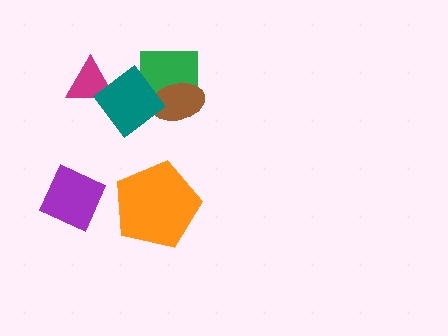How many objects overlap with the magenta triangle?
1 object overlaps with the magenta triangle.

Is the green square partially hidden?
Yes, it is partially covered by another shape.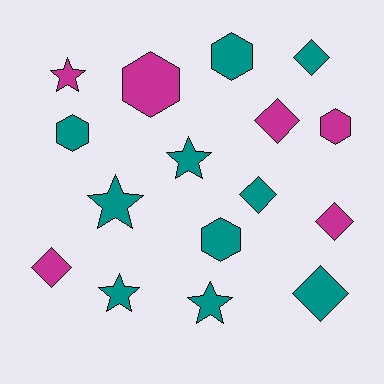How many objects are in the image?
There are 16 objects.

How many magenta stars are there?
There is 1 magenta star.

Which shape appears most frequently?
Diamond, with 6 objects.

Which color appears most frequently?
Teal, with 10 objects.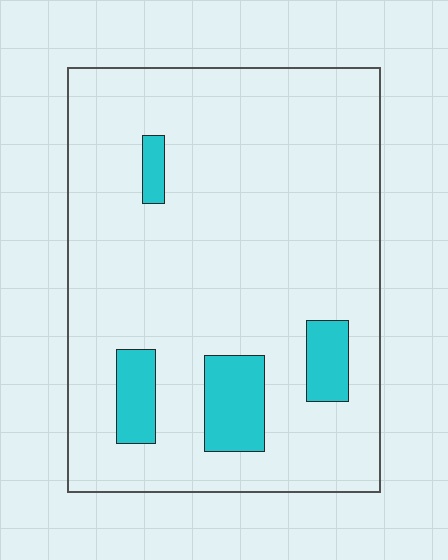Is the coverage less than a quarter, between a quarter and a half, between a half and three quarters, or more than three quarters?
Less than a quarter.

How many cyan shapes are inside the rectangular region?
4.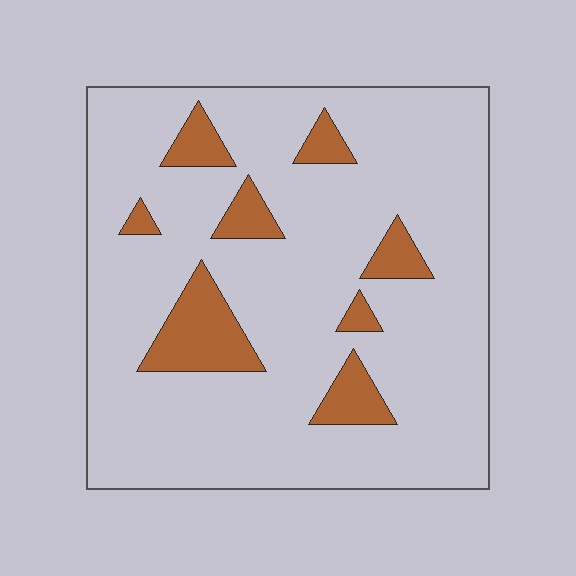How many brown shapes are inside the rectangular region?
8.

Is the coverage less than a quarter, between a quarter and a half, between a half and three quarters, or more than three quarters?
Less than a quarter.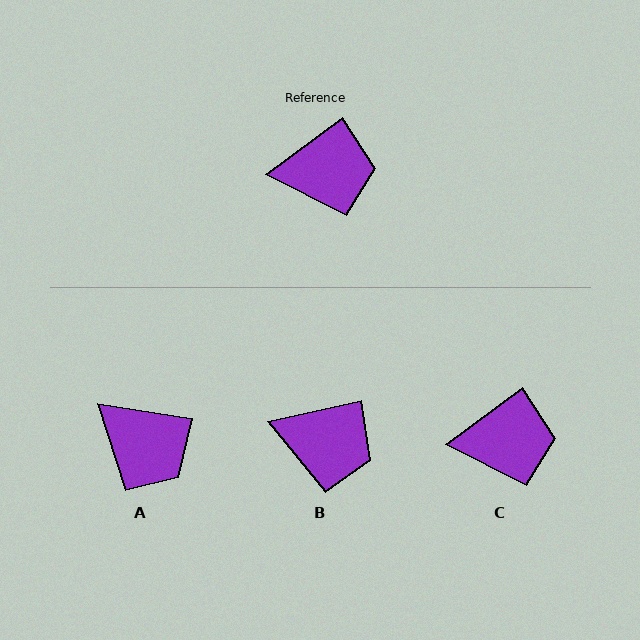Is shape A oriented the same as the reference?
No, it is off by about 45 degrees.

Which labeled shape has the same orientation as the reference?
C.